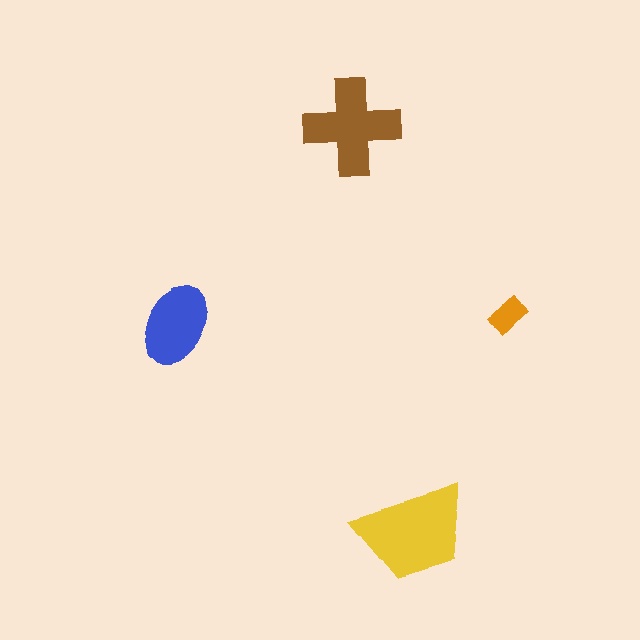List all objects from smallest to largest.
The orange rectangle, the blue ellipse, the brown cross, the yellow trapezoid.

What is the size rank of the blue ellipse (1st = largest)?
3rd.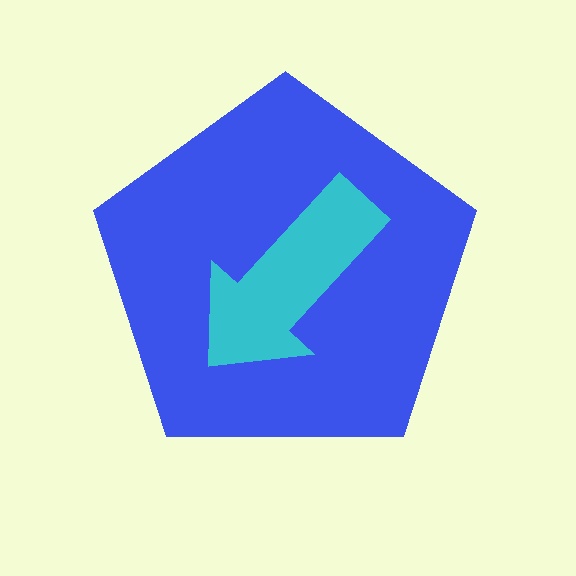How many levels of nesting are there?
2.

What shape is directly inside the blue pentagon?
The cyan arrow.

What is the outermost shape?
The blue pentagon.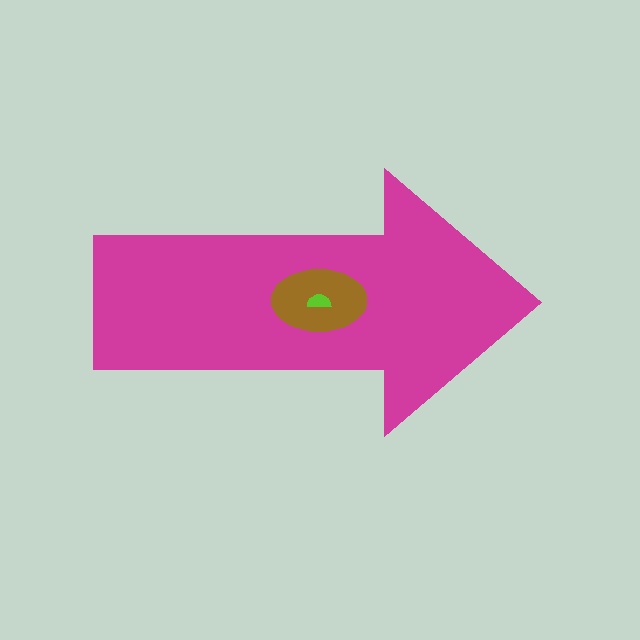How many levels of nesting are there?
3.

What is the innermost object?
The lime semicircle.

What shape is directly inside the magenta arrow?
The brown ellipse.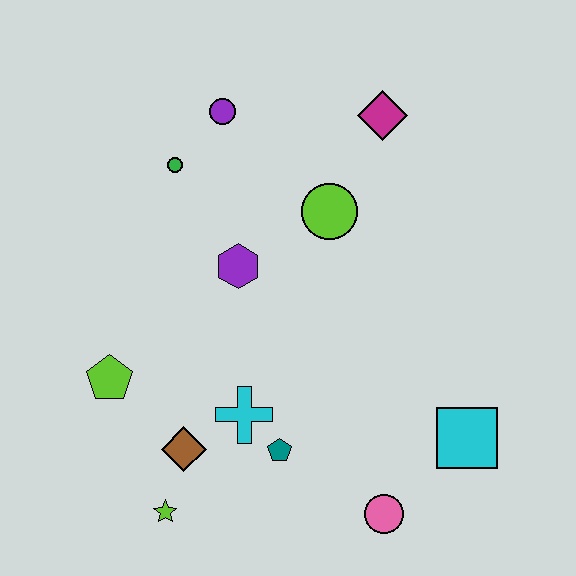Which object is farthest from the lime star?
The magenta diamond is farthest from the lime star.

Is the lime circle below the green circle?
Yes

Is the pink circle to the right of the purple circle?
Yes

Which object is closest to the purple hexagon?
The lime circle is closest to the purple hexagon.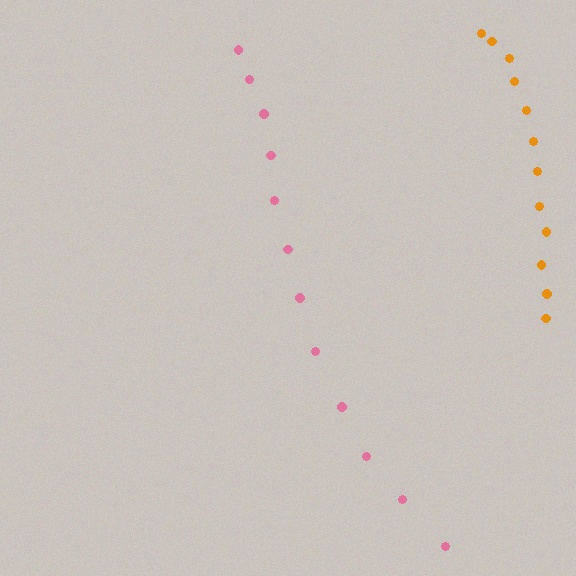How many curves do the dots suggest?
There are 2 distinct paths.